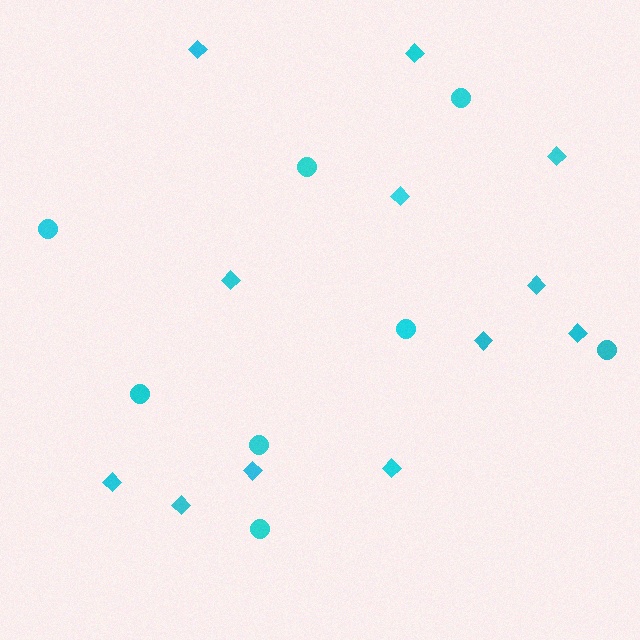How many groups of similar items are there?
There are 2 groups: one group of diamonds (12) and one group of circles (8).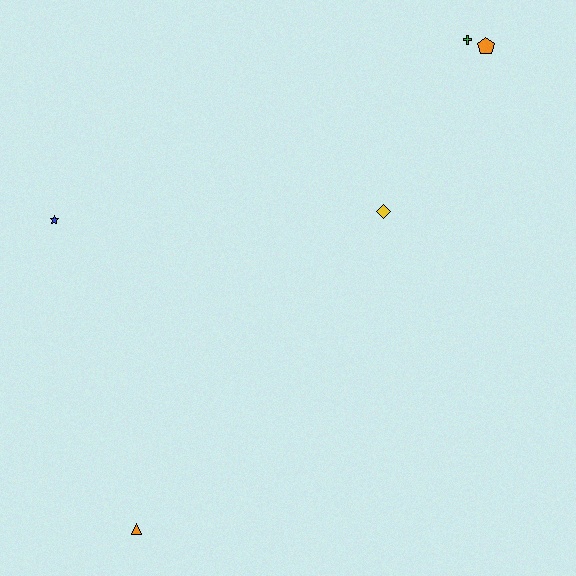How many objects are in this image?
There are 5 objects.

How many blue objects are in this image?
There is 1 blue object.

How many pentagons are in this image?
There is 1 pentagon.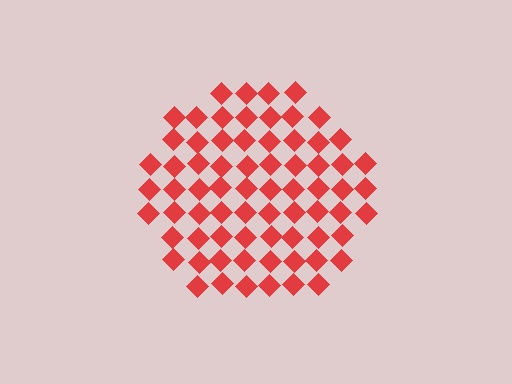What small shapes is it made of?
It is made of small diamonds.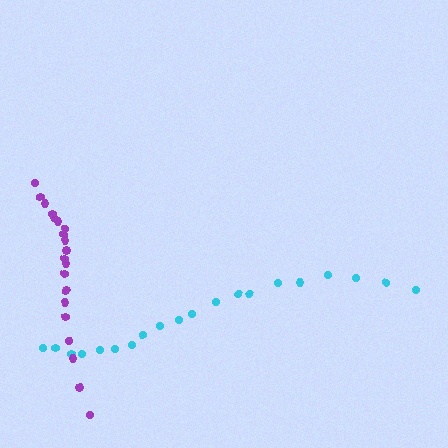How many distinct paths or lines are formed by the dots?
There are 2 distinct paths.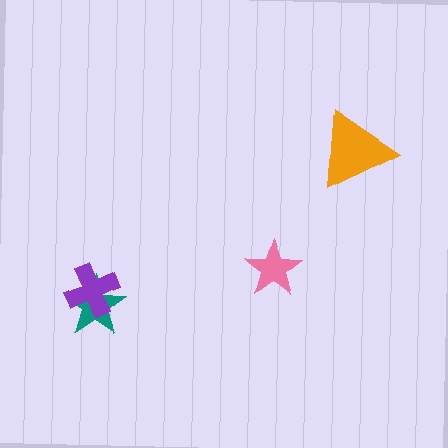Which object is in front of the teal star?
The purple cross is in front of the teal star.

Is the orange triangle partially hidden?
No, no other shape covers it.